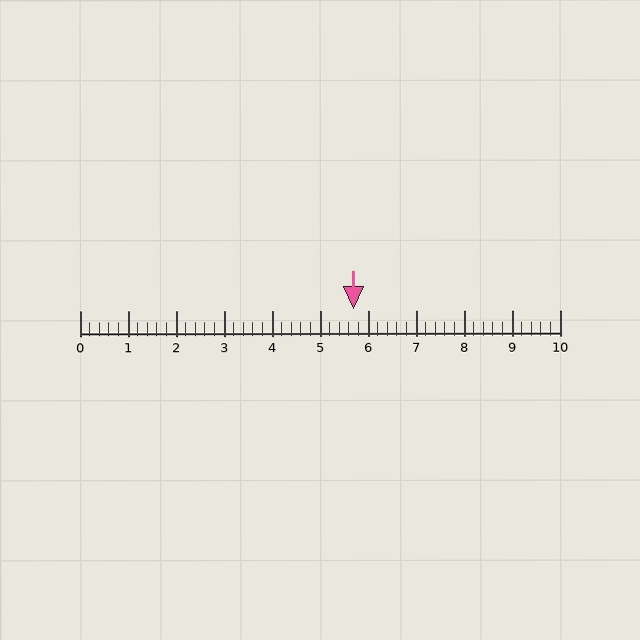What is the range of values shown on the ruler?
The ruler shows values from 0 to 10.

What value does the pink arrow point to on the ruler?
The pink arrow points to approximately 5.7.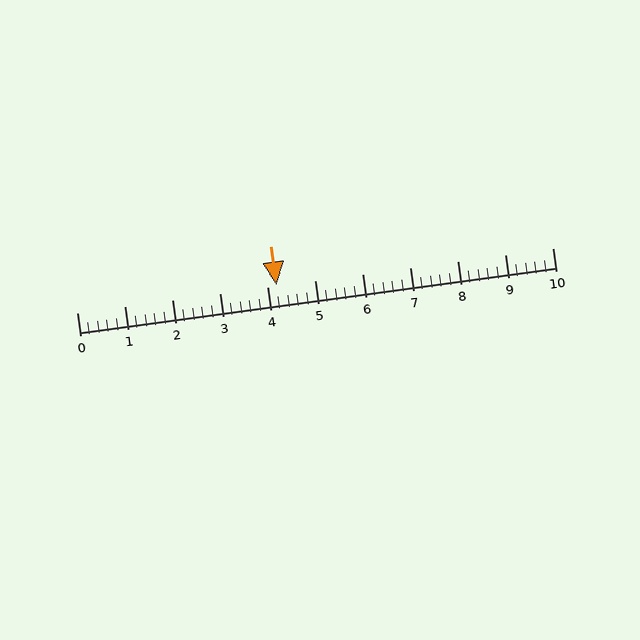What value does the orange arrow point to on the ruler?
The orange arrow points to approximately 4.2.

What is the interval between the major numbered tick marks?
The major tick marks are spaced 1 units apart.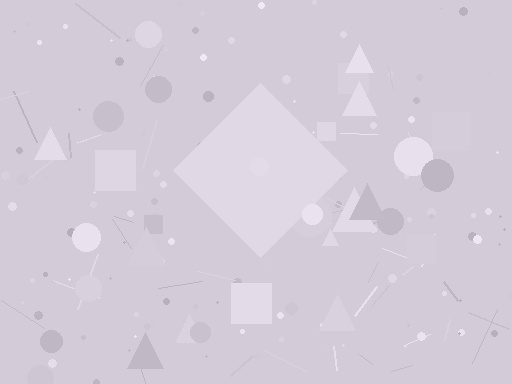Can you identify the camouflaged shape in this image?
The camouflaged shape is a diamond.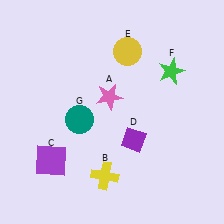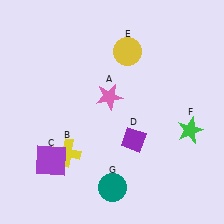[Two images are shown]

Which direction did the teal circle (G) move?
The teal circle (G) moved down.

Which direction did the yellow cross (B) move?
The yellow cross (B) moved left.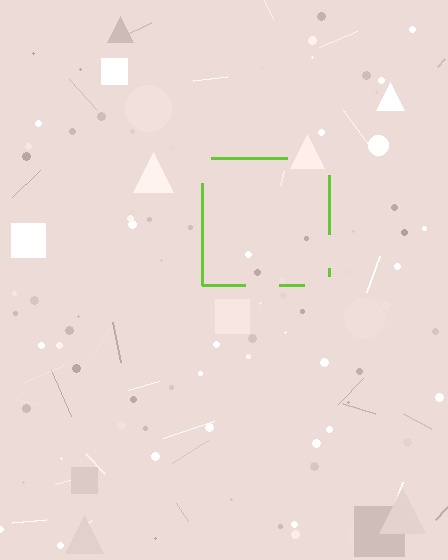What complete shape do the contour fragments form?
The contour fragments form a square.